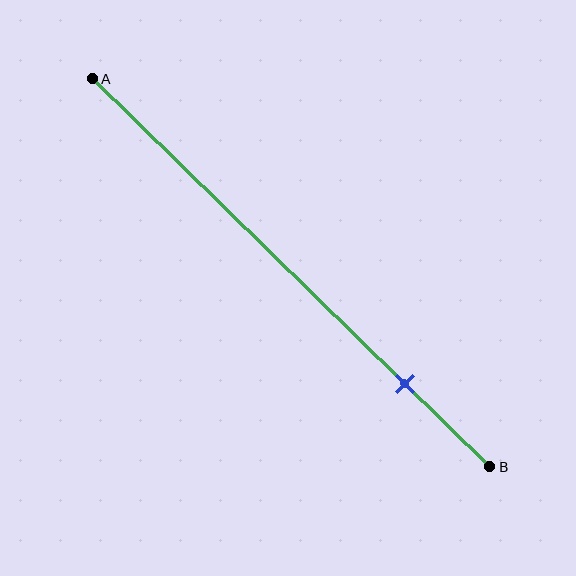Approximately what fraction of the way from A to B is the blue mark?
The blue mark is approximately 80% of the way from A to B.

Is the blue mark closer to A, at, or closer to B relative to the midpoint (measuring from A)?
The blue mark is closer to point B than the midpoint of segment AB.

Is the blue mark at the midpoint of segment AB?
No, the mark is at about 80% from A, not at the 50% midpoint.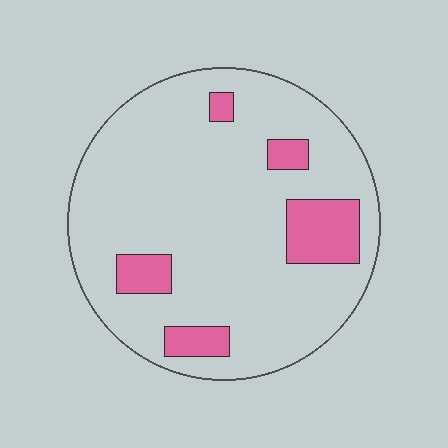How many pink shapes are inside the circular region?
5.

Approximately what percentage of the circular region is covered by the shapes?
Approximately 15%.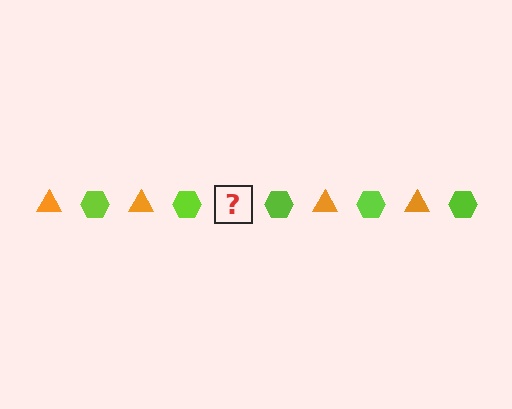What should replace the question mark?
The question mark should be replaced with an orange triangle.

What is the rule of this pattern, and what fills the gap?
The rule is that the pattern alternates between orange triangle and lime hexagon. The gap should be filled with an orange triangle.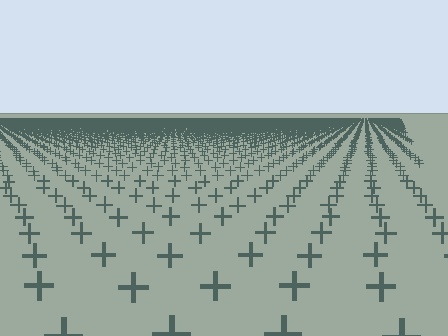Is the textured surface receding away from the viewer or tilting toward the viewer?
The surface is receding away from the viewer. Texture elements get smaller and denser toward the top.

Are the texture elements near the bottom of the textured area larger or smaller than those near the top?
Larger. Near the bottom, elements are closer to the viewer and appear at a bigger on-screen size.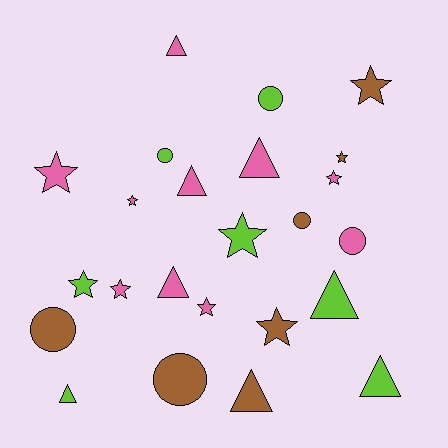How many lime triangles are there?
There are 3 lime triangles.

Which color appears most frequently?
Pink, with 10 objects.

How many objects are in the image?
There are 24 objects.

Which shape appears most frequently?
Star, with 10 objects.